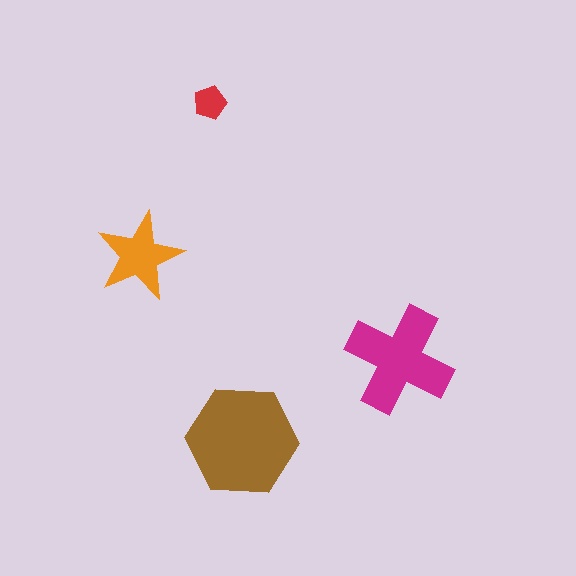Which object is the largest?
The brown hexagon.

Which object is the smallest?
The red pentagon.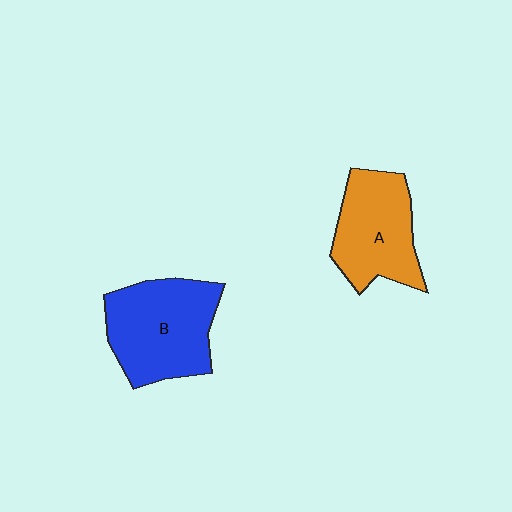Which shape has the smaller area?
Shape A (orange).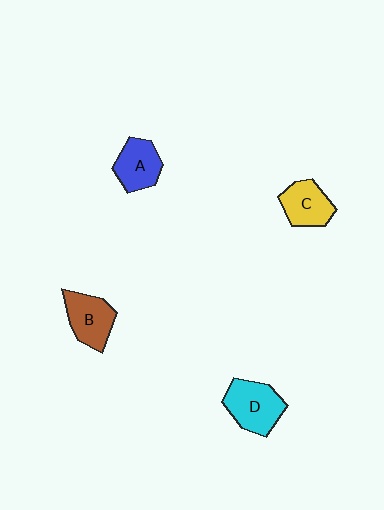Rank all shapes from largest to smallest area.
From largest to smallest: D (cyan), B (brown), C (yellow), A (blue).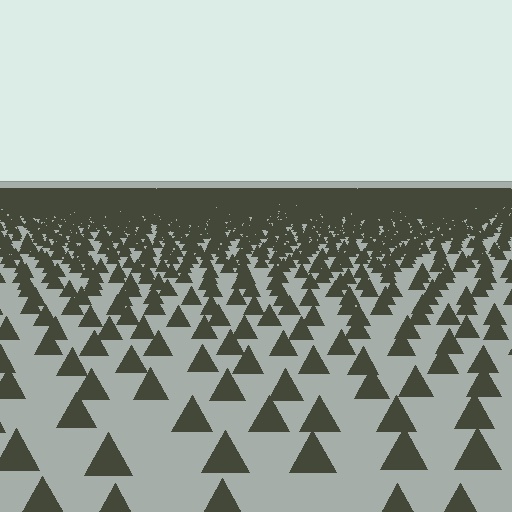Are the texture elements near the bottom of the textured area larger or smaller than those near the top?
Larger. Near the bottom, elements are closer to the viewer and appear at a bigger on-screen size.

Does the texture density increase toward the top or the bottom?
Density increases toward the top.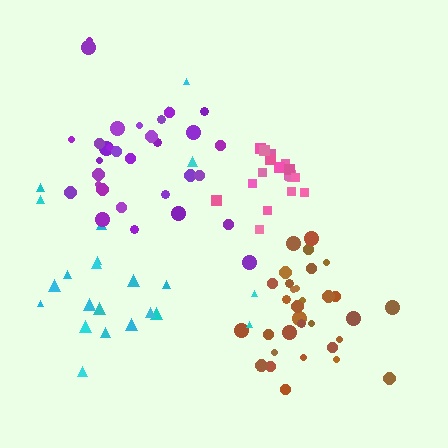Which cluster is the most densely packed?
Pink.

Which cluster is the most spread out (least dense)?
Cyan.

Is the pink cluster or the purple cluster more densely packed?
Pink.